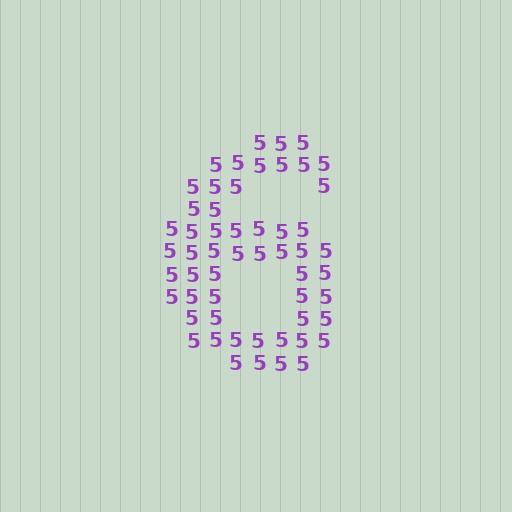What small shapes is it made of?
It is made of small digit 5's.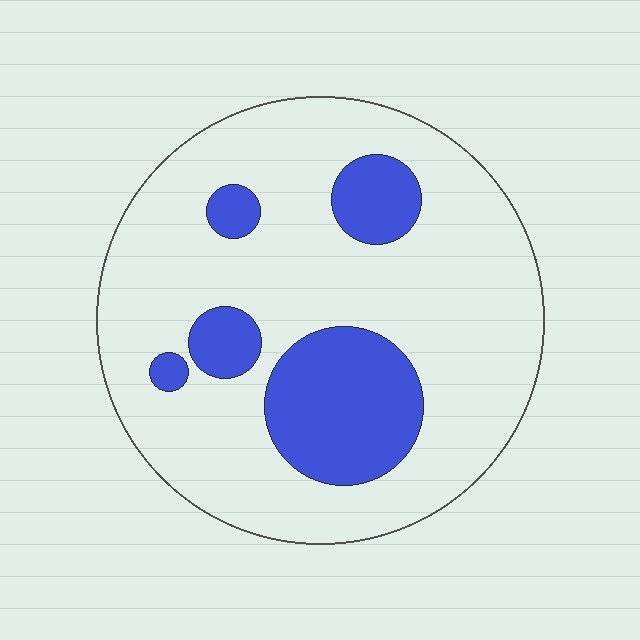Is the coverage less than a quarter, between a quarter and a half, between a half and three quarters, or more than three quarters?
Less than a quarter.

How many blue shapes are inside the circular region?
5.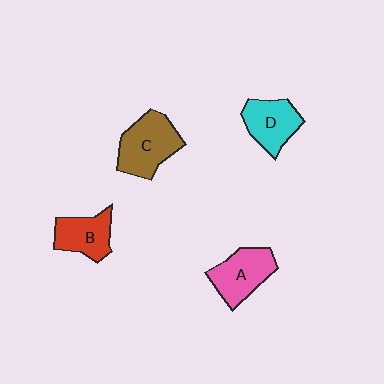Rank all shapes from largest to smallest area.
From largest to smallest: C (brown), A (pink), D (cyan), B (red).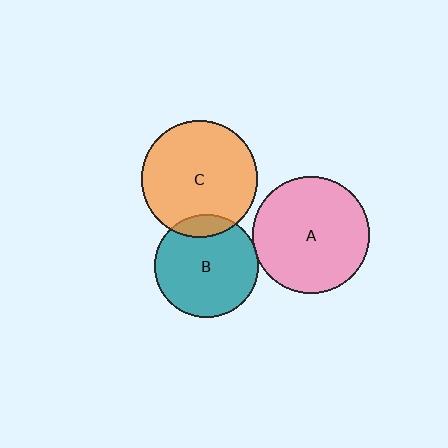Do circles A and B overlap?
Yes.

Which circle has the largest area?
Circle A (pink).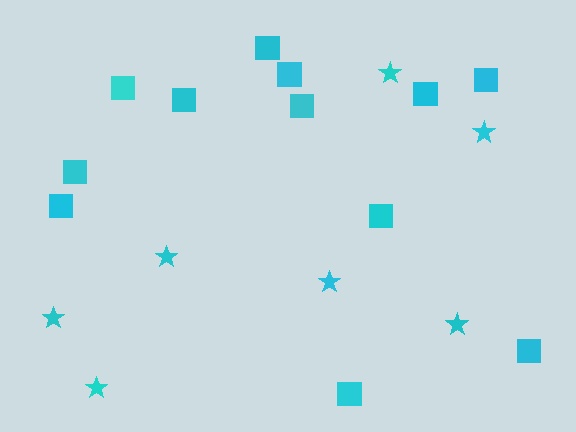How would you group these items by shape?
There are 2 groups: one group of squares (12) and one group of stars (7).